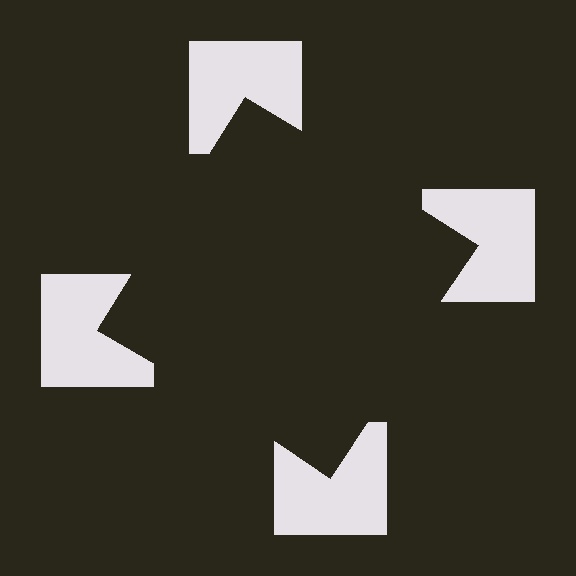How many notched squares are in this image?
There are 4 — one at each vertex of the illusory square.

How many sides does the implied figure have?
4 sides.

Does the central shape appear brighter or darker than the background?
It typically appears slightly darker than the background, even though no actual brightness change is drawn.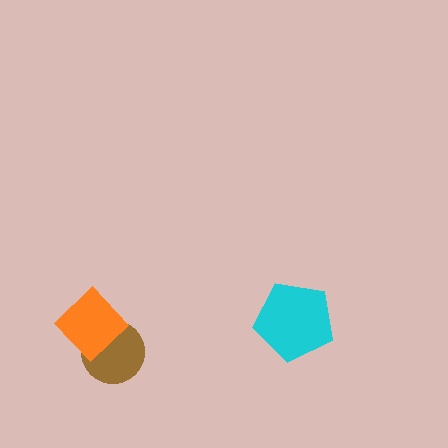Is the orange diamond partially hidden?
No, no other shape covers it.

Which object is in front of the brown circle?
The orange diamond is in front of the brown circle.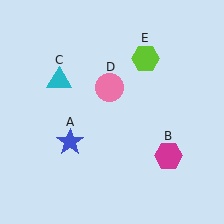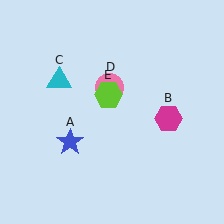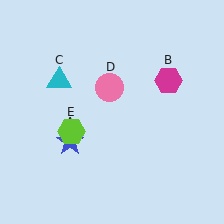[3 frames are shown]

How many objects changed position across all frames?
2 objects changed position: magenta hexagon (object B), lime hexagon (object E).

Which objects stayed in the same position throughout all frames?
Blue star (object A) and cyan triangle (object C) and pink circle (object D) remained stationary.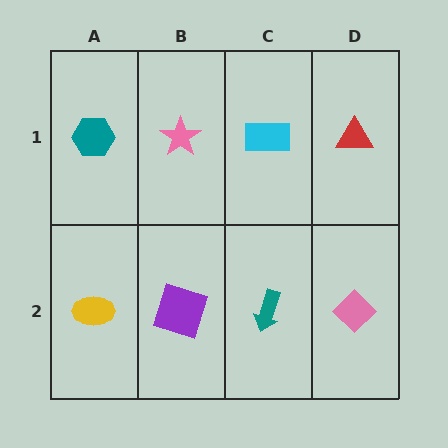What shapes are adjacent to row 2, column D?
A red triangle (row 1, column D), a teal arrow (row 2, column C).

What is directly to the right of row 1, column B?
A cyan rectangle.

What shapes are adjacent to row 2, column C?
A cyan rectangle (row 1, column C), a purple square (row 2, column B), a pink diamond (row 2, column D).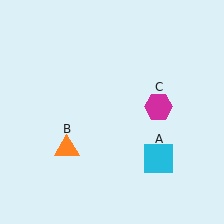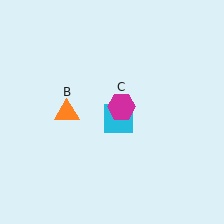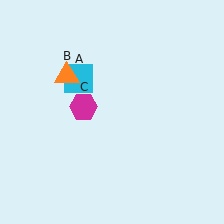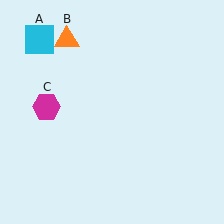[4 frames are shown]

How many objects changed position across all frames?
3 objects changed position: cyan square (object A), orange triangle (object B), magenta hexagon (object C).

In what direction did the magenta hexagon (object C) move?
The magenta hexagon (object C) moved left.